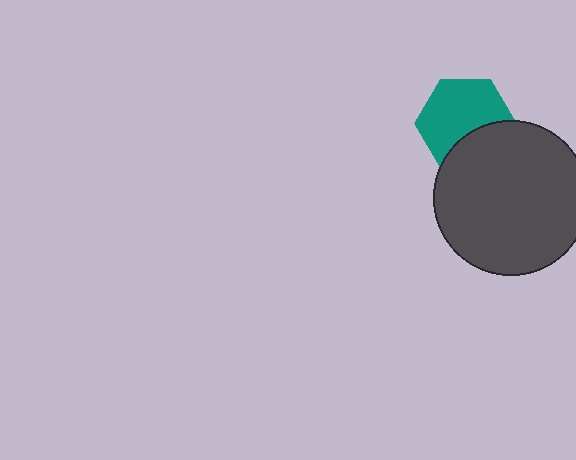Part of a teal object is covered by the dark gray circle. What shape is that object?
It is a hexagon.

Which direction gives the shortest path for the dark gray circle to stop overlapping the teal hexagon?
Moving down gives the shortest separation.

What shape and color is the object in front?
The object in front is a dark gray circle.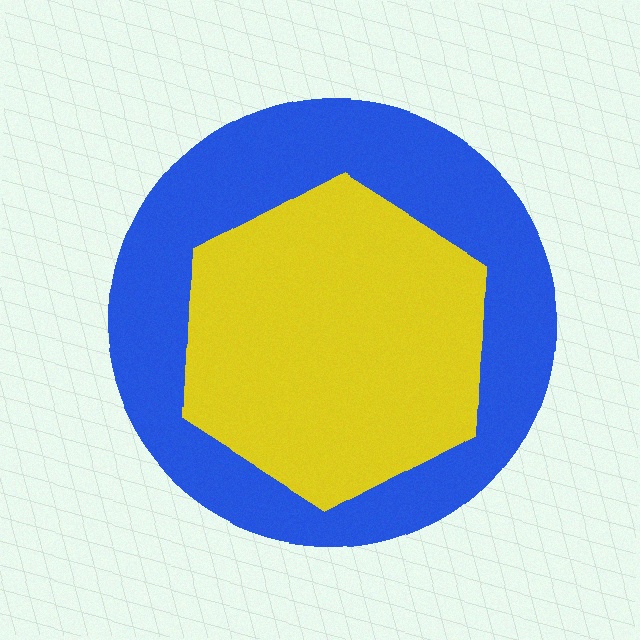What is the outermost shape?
The blue circle.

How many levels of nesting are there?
2.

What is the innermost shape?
The yellow hexagon.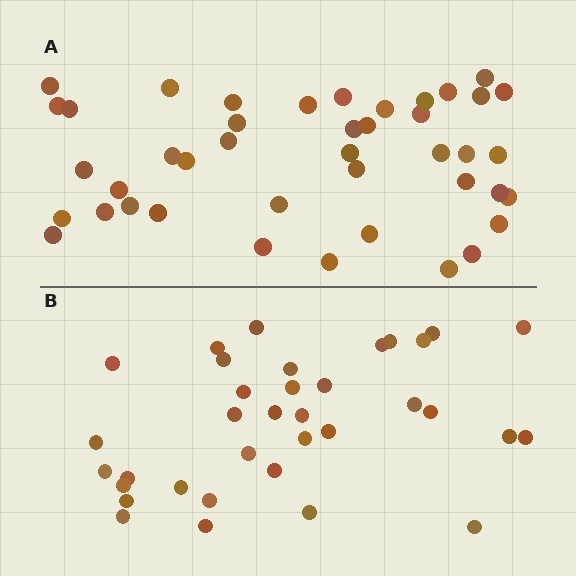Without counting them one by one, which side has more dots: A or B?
Region A (the top region) has more dots.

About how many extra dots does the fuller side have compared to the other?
Region A has roughly 8 or so more dots than region B.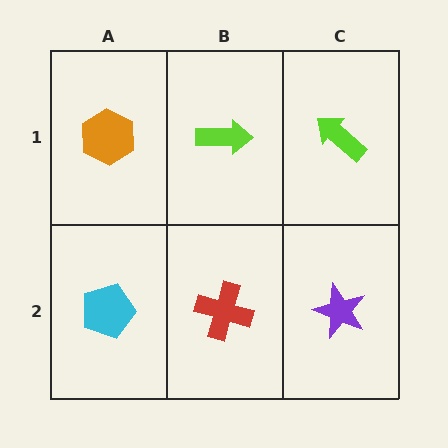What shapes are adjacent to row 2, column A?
An orange hexagon (row 1, column A), a red cross (row 2, column B).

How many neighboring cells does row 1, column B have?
3.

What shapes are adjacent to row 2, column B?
A lime arrow (row 1, column B), a cyan pentagon (row 2, column A), a purple star (row 2, column C).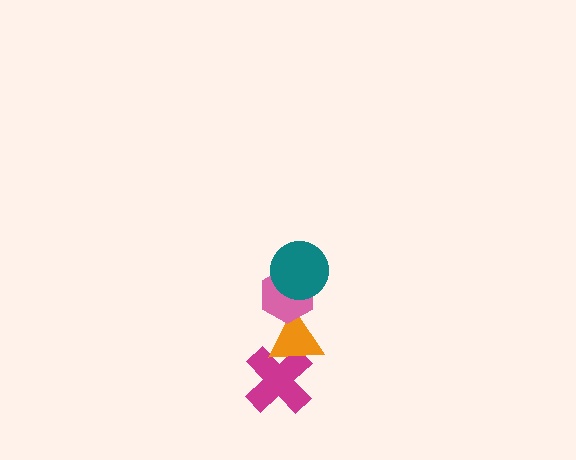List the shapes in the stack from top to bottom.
From top to bottom: the teal circle, the pink hexagon, the orange triangle, the magenta cross.